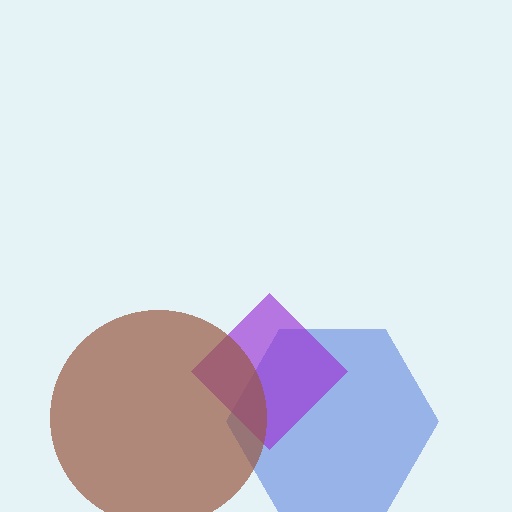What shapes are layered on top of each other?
The layered shapes are: a blue hexagon, a purple diamond, a brown circle.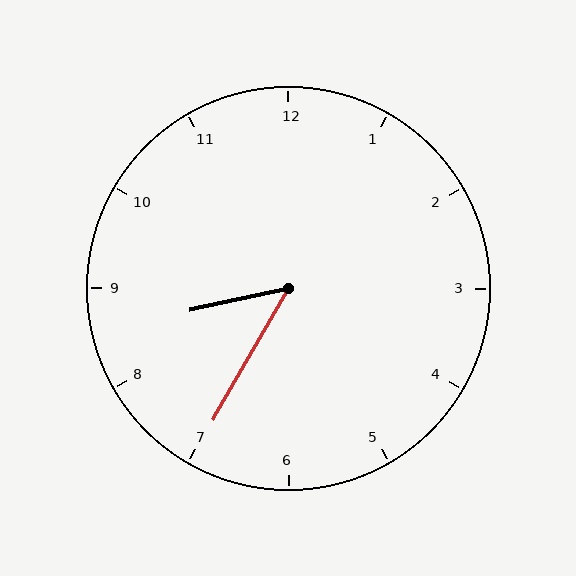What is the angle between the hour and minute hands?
Approximately 48 degrees.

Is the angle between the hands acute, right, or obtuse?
It is acute.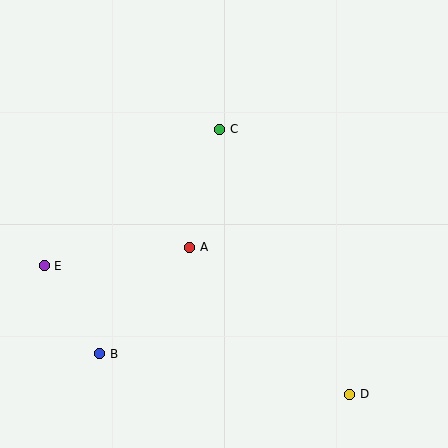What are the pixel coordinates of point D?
Point D is at (350, 394).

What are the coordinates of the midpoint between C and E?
The midpoint between C and E is at (132, 197).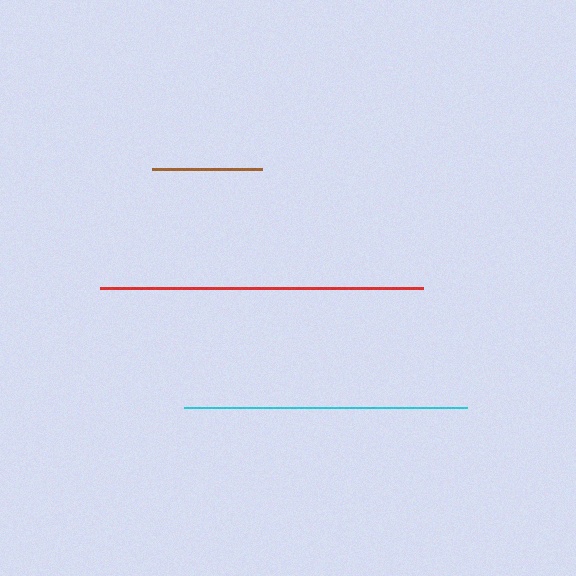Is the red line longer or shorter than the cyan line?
The red line is longer than the cyan line.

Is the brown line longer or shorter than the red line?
The red line is longer than the brown line.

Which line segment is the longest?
The red line is the longest at approximately 322 pixels.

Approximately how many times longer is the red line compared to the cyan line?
The red line is approximately 1.1 times the length of the cyan line.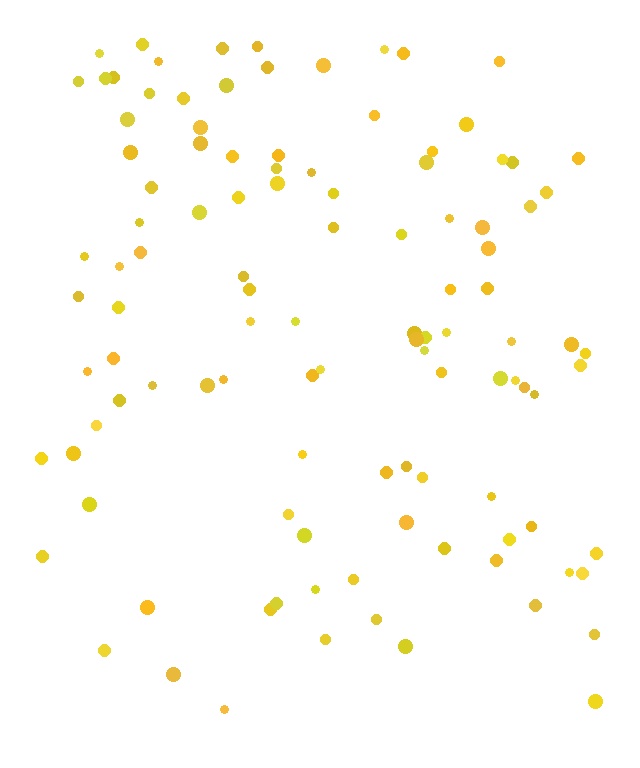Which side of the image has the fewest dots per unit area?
The bottom.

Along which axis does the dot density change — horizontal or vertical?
Vertical.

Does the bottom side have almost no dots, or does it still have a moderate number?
Still a moderate number, just noticeably fewer than the top.